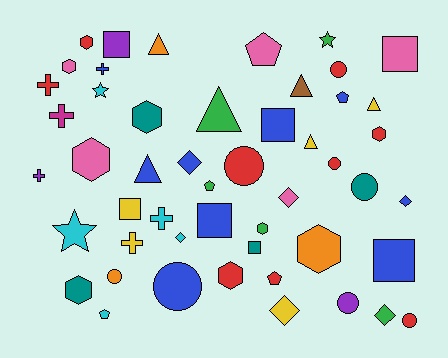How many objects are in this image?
There are 50 objects.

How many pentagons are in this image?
There are 5 pentagons.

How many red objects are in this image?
There are 9 red objects.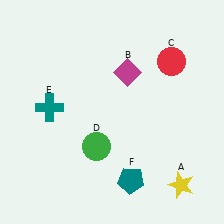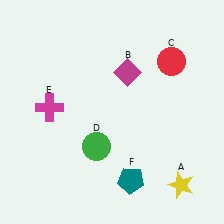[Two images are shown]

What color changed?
The cross (E) changed from teal in Image 1 to magenta in Image 2.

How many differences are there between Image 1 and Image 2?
There is 1 difference between the two images.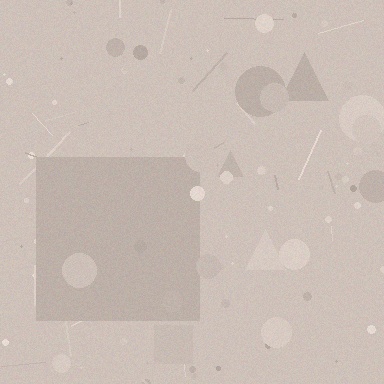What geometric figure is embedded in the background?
A square is embedded in the background.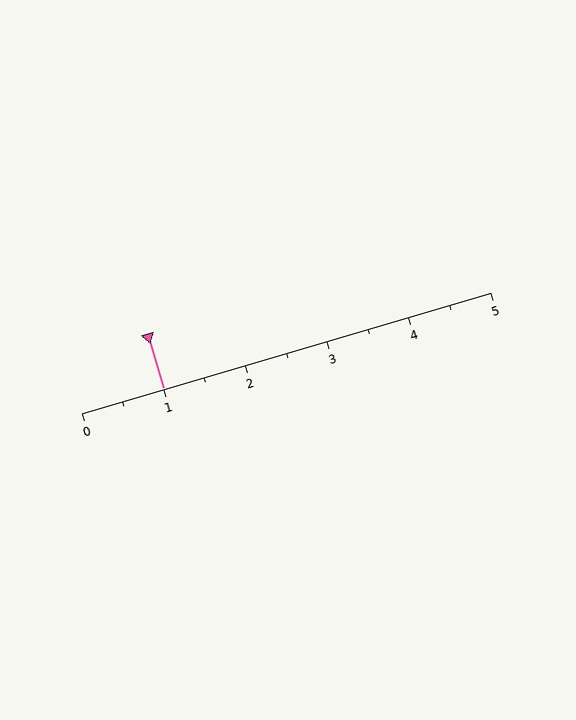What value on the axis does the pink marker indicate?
The marker indicates approximately 1.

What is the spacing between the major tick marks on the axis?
The major ticks are spaced 1 apart.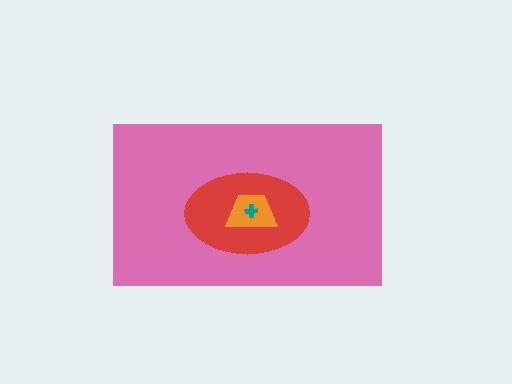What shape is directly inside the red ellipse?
The orange trapezoid.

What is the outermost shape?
The pink rectangle.